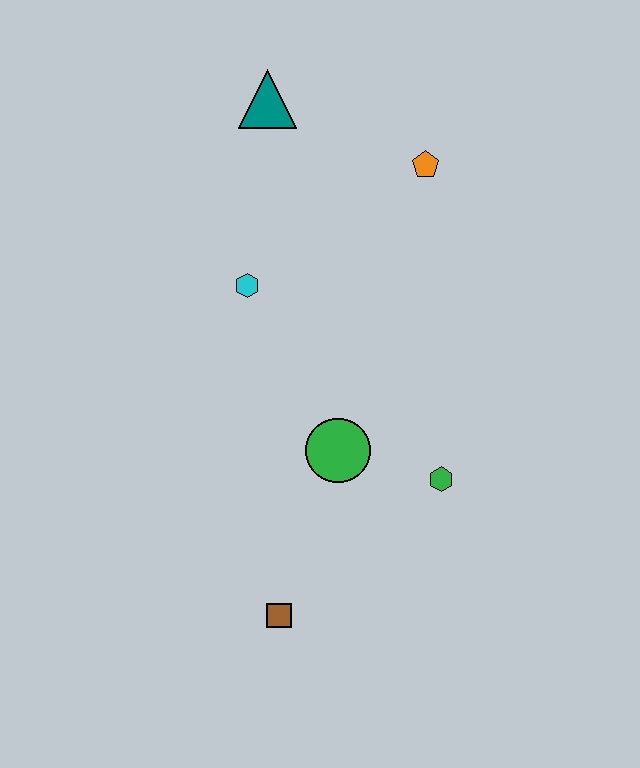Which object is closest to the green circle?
The green hexagon is closest to the green circle.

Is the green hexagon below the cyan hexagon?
Yes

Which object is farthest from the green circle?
The teal triangle is farthest from the green circle.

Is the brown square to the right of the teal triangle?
Yes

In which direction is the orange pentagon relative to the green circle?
The orange pentagon is above the green circle.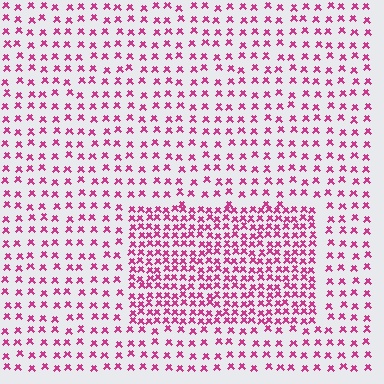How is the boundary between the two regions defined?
The boundary is defined by a change in element density (approximately 2.1x ratio). All elements are the same color, size, and shape.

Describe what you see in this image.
The image contains small magenta elements arranged at two different densities. A rectangle-shaped region is visible where the elements are more densely packed than the surrounding area.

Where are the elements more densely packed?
The elements are more densely packed inside the rectangle boundary.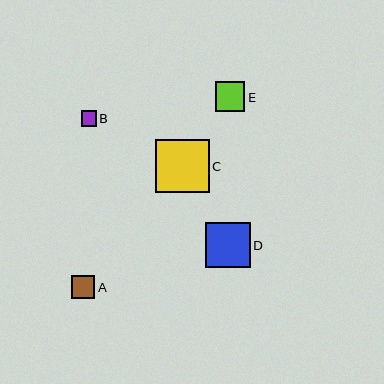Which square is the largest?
Square C is the largest with a size of approximately 53 pixels.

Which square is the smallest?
Square B is the smallest with a size of approximately 15 pixels.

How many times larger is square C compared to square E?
Square C is approximately 1.8 times the size of square E.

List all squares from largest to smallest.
From largest to smallest: C, D, E, A, B.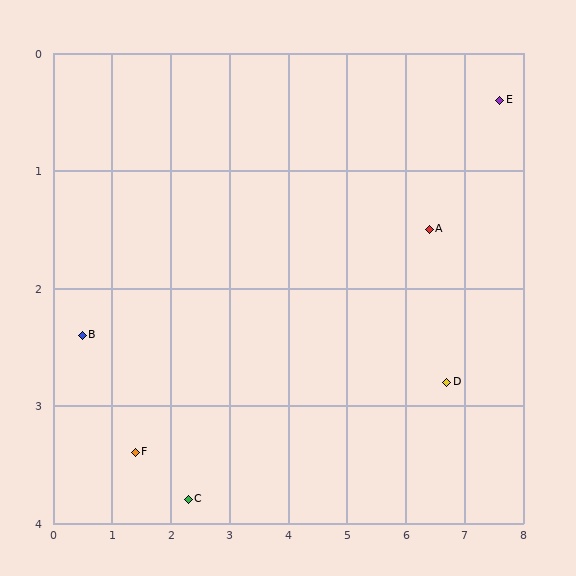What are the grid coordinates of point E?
Point E is at approximately (7.6, 0.4).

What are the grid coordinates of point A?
Point A is at approximately (6.4, 1.5).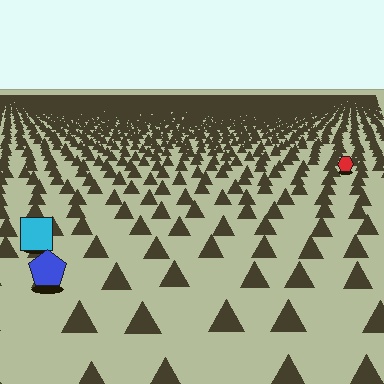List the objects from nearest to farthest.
From nearest to farthest: the blue pentagon, the cyan square, the red hexagon.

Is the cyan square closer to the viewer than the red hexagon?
Yes. The cyan square is closer — you can tell from the texture gradient: the ground texture is coarser near it.